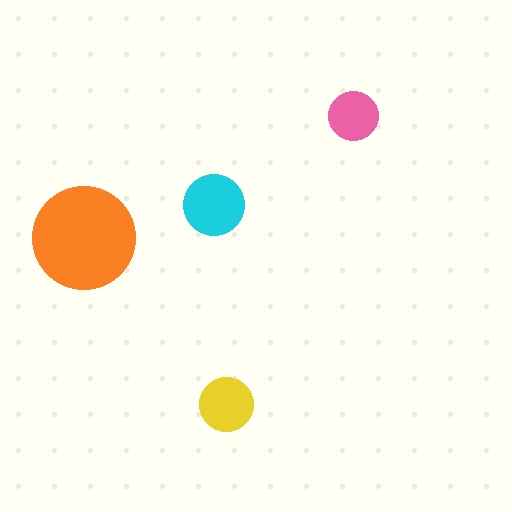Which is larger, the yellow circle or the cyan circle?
The cyan one.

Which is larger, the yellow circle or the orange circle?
The orange one.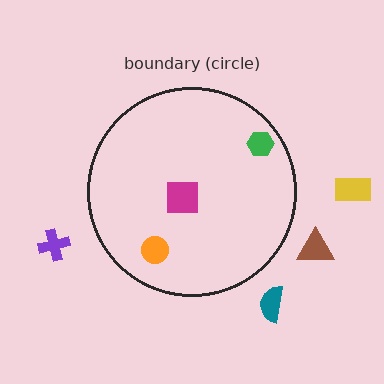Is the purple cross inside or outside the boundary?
Outside.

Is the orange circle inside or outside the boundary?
Inside.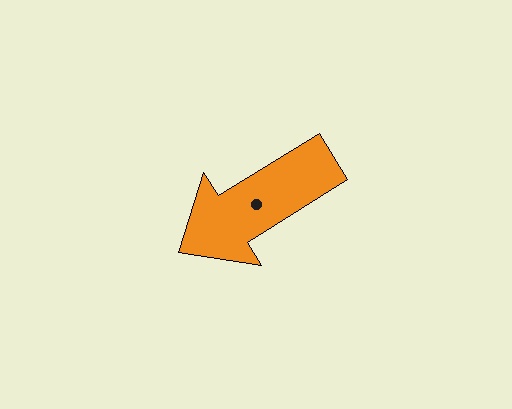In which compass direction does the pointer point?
Southwest.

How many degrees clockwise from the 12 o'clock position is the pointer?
Approximately 238 degrees.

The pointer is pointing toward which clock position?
Roughly 8 o'clock.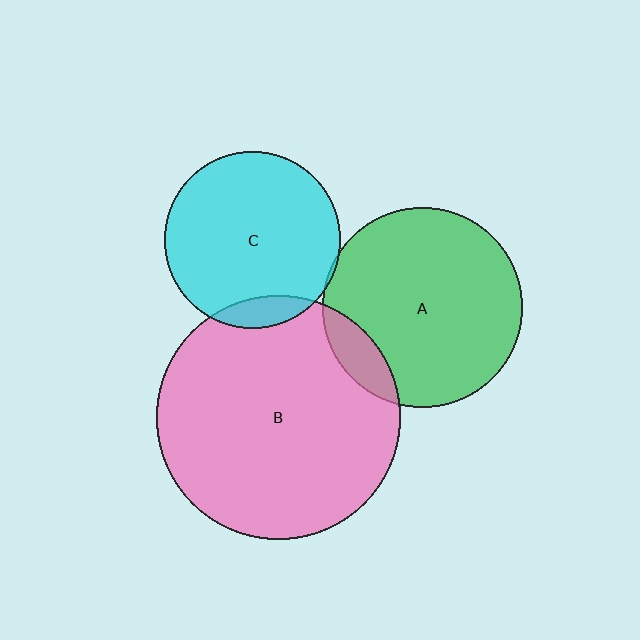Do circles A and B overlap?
Yes.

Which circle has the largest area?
Circle B (pink).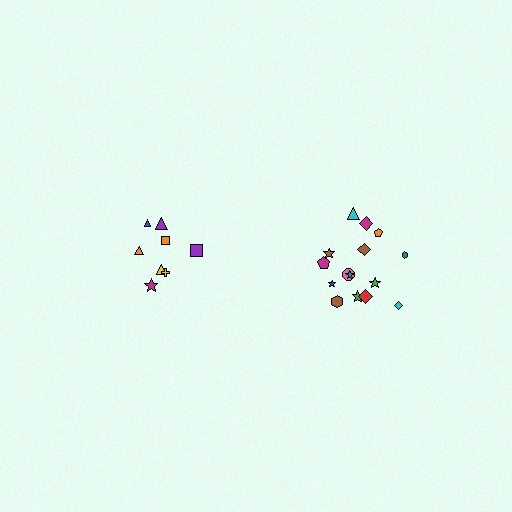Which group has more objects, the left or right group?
The right group.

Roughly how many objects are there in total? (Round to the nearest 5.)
Roughly 25 objects in total.